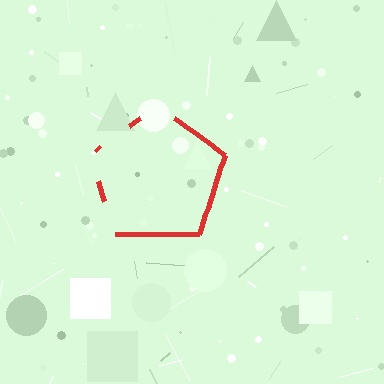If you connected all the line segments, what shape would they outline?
They would outline a pentagon.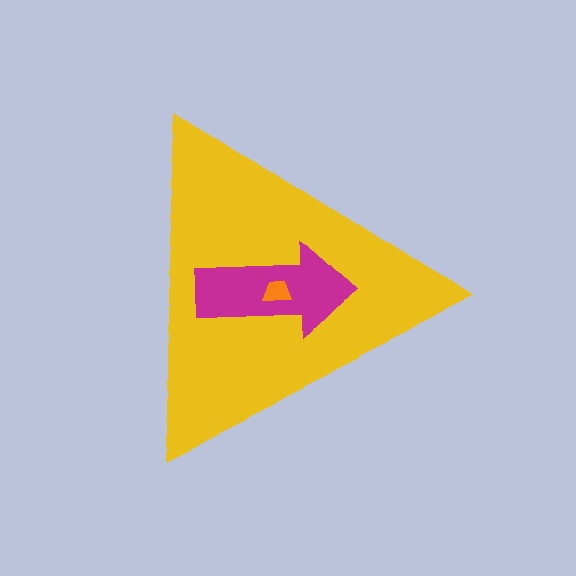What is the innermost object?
The orange trapezoid.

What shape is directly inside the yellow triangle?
The magenta arrow.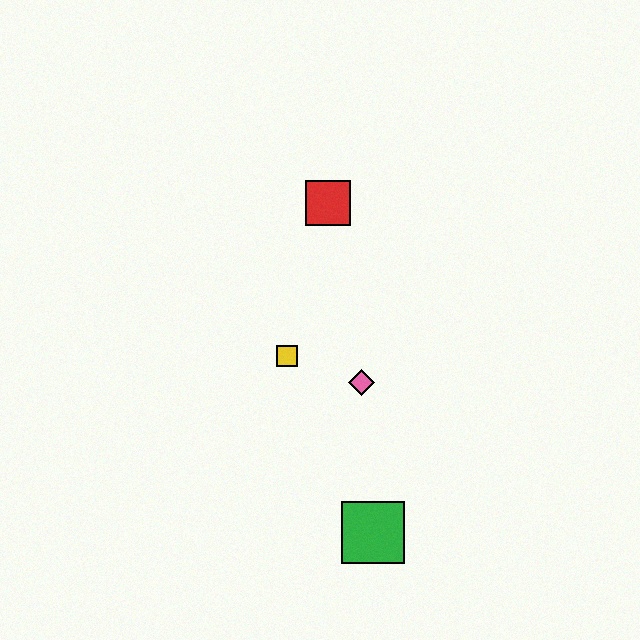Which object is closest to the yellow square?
The pink diamond is closest to the yellow square.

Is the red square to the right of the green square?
No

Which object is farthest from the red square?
The green square is farthest from the red square.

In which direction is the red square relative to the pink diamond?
The red square is above the pink diamond.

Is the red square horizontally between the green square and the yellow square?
Yes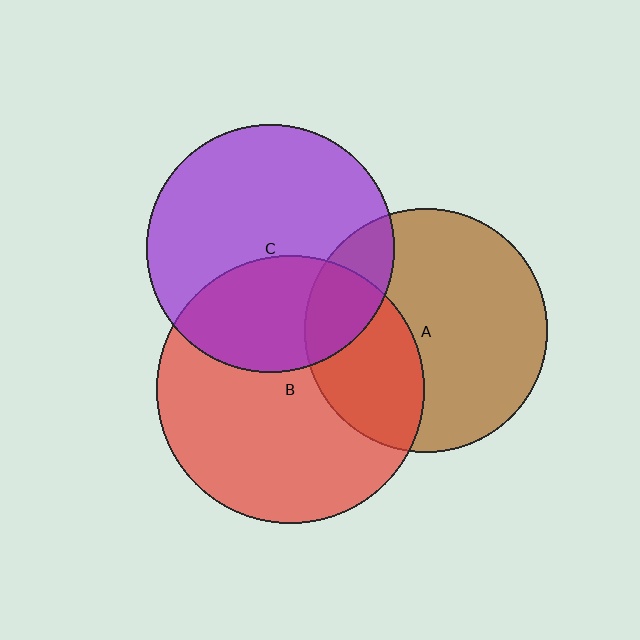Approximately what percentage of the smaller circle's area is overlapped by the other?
Approximately 20%.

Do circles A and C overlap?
Yes.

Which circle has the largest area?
Circle B (red).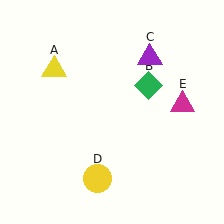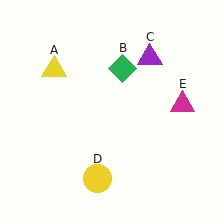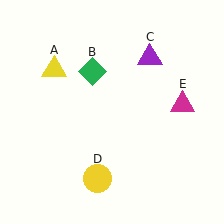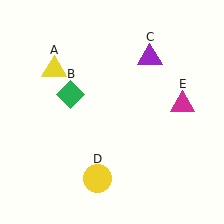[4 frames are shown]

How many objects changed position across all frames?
1 object changed position: green diamond (object B).